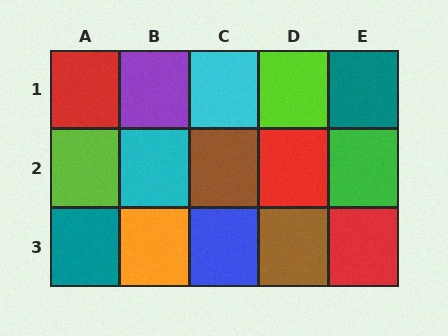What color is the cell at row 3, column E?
Red.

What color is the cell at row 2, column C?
Brown.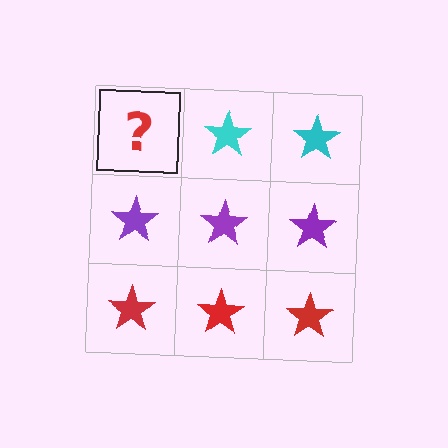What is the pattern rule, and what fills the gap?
The rule is that each row has a consistent color. The gap should be filled with a cyan star.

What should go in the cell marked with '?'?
The missing cell should contain a cyan star.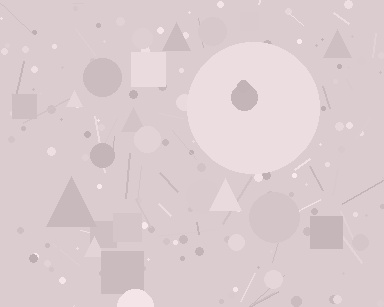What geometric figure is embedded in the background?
A circle is embedded in the background.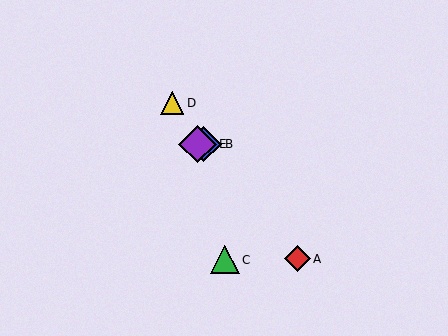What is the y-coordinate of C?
Object C is at y≈260.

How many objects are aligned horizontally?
2 objects (B, E) are aligned horizontally.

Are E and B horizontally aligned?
Yes, both are at y≈144.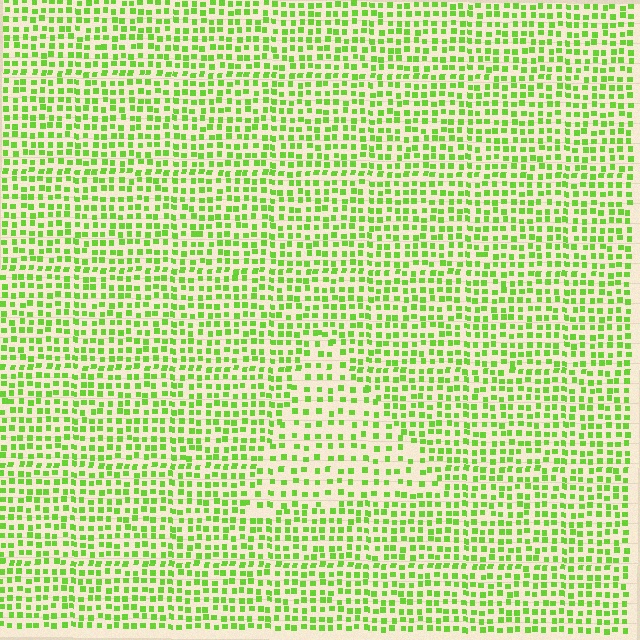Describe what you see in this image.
The image contains small lime elements arranged at two different densities. A triangle-shaped region is visible where the elements are less densely packed than the surrounding area.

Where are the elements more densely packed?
The elements are more densely packed outside the triangle boundary.